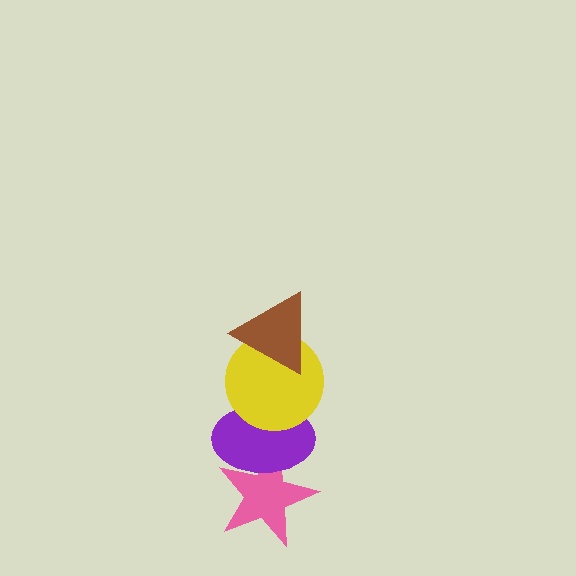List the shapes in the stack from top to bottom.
From top to bottom: the brown triangle, the yellow circle, the purple ellipse, the pink star.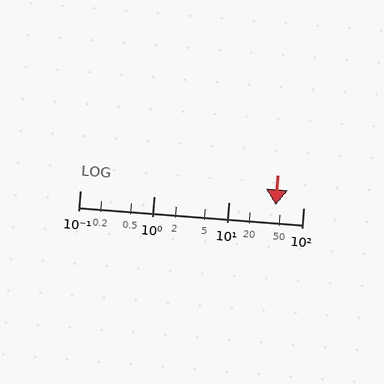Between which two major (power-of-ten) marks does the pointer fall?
The pointer is between 10 and 100.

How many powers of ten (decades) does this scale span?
The scale spans 3 decades, from 0.1 to 100.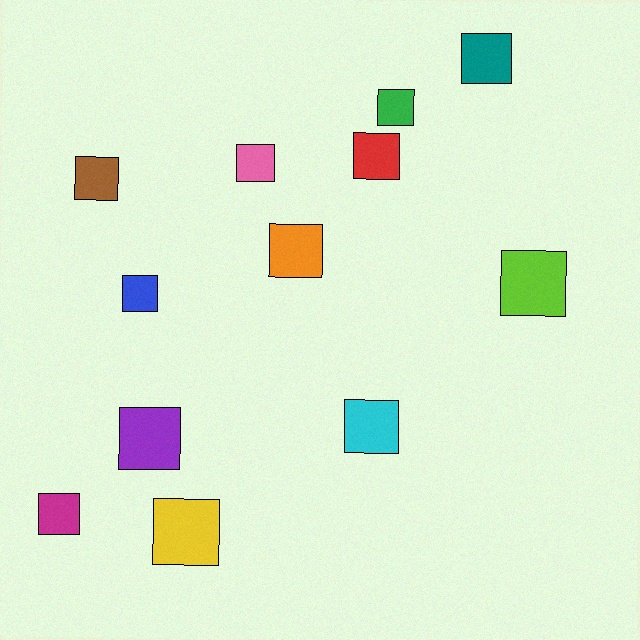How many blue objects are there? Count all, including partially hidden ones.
There is 1 blue object.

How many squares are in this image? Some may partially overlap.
There are 12 squares.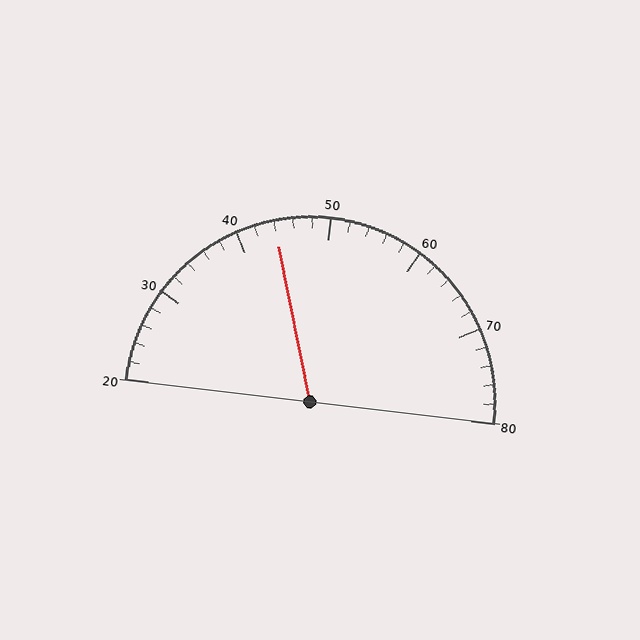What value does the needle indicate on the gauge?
The needle indicates approximately 44.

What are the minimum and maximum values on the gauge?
The gauge ranges from 20 to 80.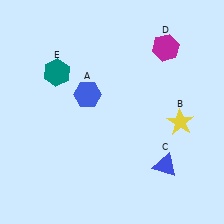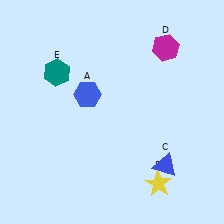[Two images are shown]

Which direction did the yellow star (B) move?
The yellow star (B) moved down.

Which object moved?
The yellow star (B) moved down.